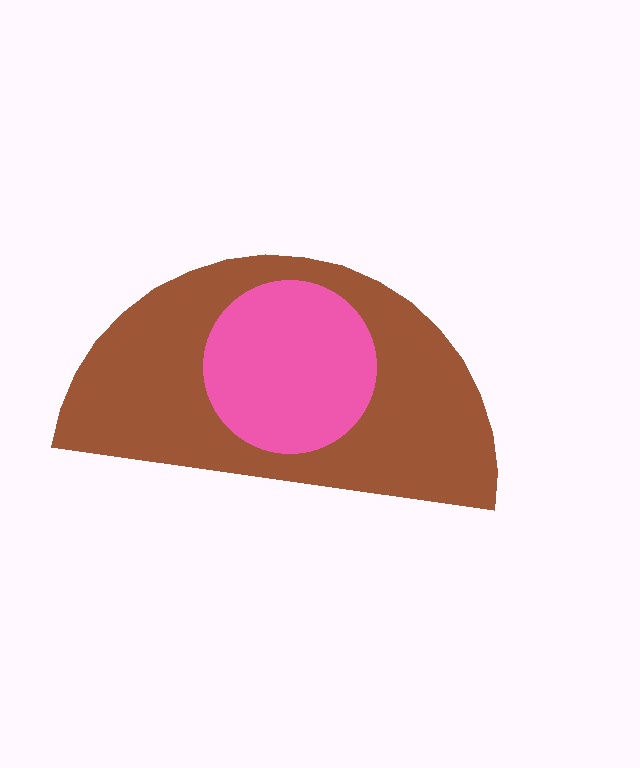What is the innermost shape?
The pink circle.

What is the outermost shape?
The brown semicircle.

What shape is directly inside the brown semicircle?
The pink circle.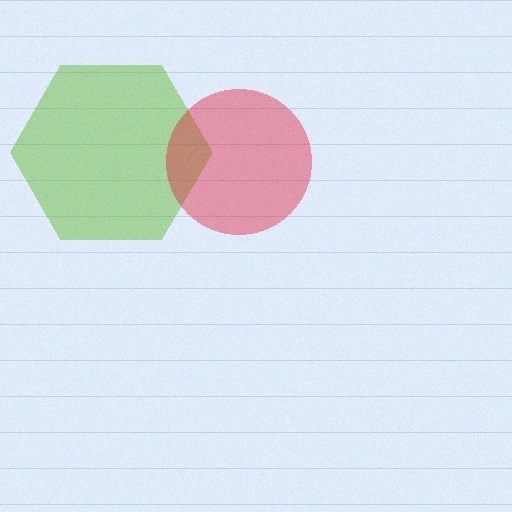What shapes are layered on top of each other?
The layered shapes are: a lime hexagon, a red circle.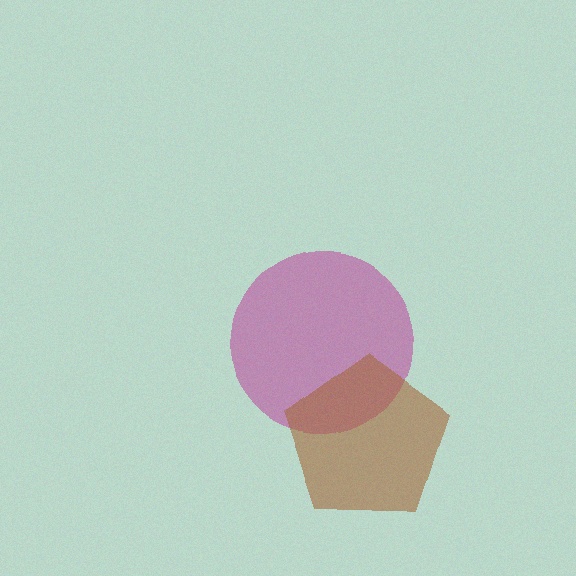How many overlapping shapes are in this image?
There are 2 overlapping shapes in the image.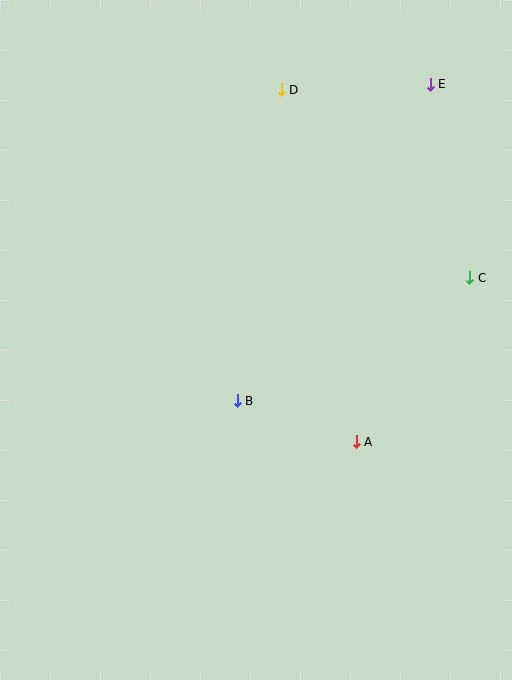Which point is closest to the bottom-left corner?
Point B is closest to the bottom-left corner.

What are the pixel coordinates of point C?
Point C is at (470, 278).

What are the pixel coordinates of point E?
Point E is at (430, 84).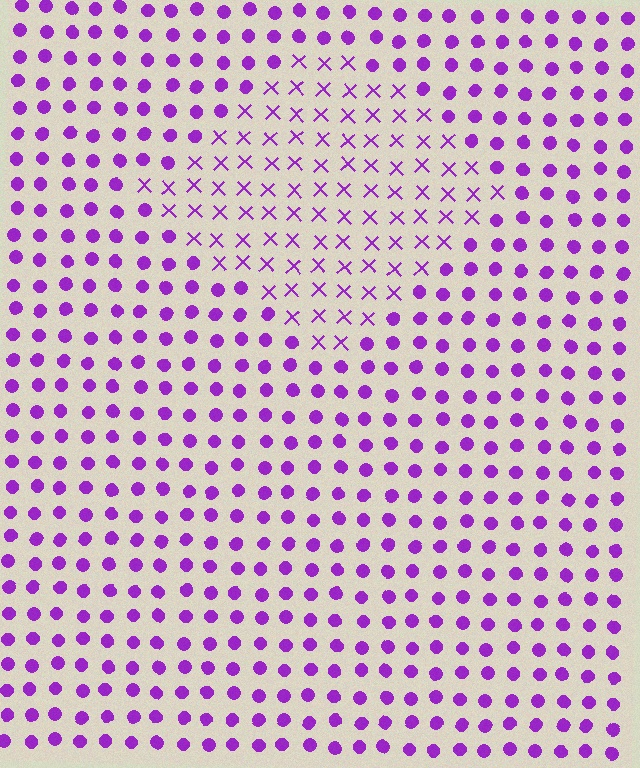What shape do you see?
I see a diamond.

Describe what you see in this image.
The image is filled with small purple elements arranged in a uniform grid. A diamond-shaped region contains X marks, while the surrounding area contains circles. The boundary is defined purely by the change in element shape.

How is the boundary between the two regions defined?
The boundary is defined by a change in element shape: X marks inside vs. circles outside. All elements share the same color and spacing.